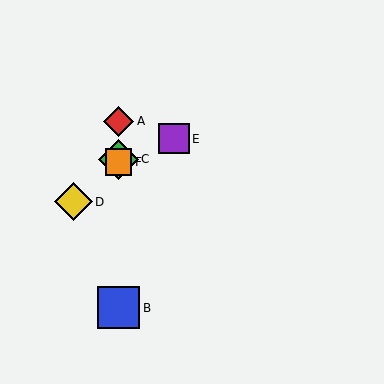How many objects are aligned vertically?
4 objects (A, B, C, F) are aligned vertically.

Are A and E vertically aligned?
No, A is at x≈118 and E is at x≈174.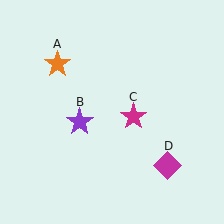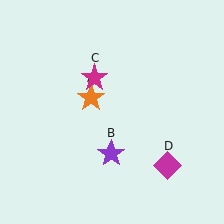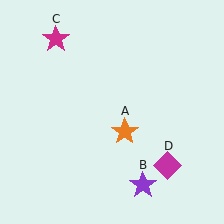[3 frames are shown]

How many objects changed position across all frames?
3 objects changed position: orange star (object A), purple star (object B), magenta star (object C).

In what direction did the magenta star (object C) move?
The magenta star (object C) moved up and to the left.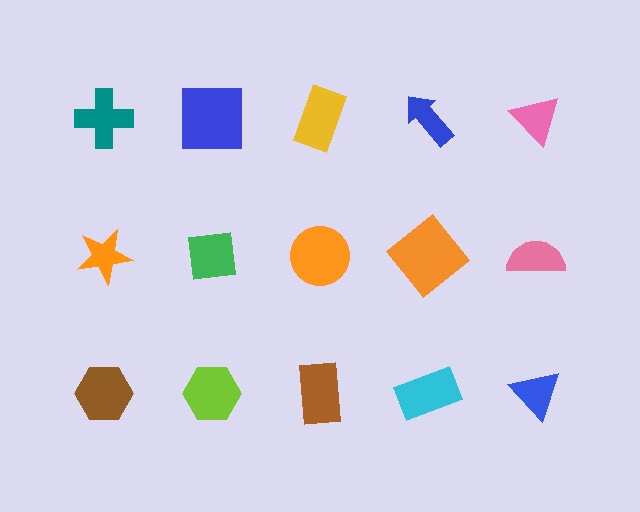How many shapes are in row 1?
5 shapes.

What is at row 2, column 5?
A pink semicircle.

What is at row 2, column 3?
An orange circle.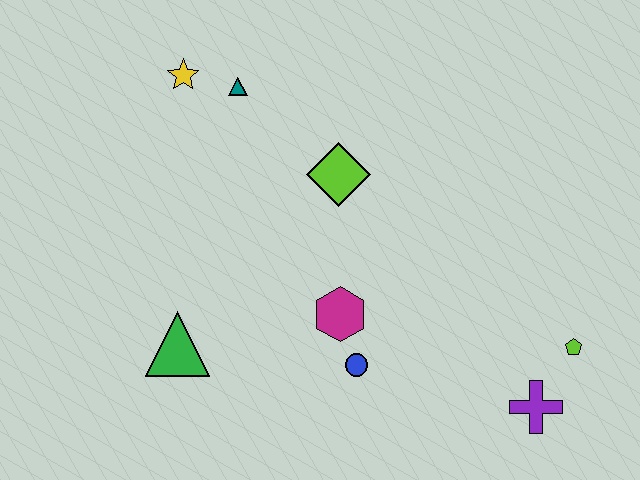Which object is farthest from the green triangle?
The lime pentagon is farthest from the green triangle.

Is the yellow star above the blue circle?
Yes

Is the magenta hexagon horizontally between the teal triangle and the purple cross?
Yes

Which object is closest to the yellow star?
The teal triangle is closest to the yellow star.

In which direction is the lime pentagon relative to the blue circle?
The lime pentagon is to the right of the blue circle.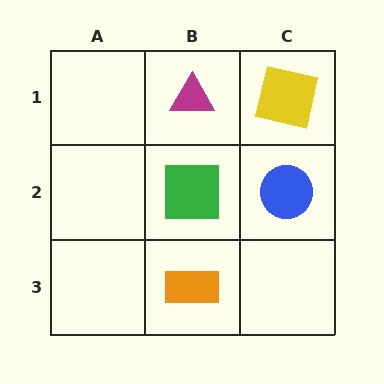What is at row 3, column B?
An orange rectangle.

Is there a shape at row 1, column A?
No, that cell is empty.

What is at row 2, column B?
A green square.